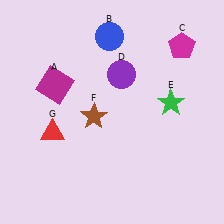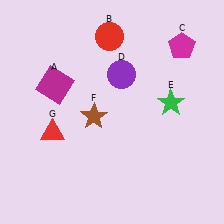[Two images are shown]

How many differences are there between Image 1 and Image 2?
There is 1 difference between the two images.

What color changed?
The circle (B) changed from blue in Image 1 to red in Image 2.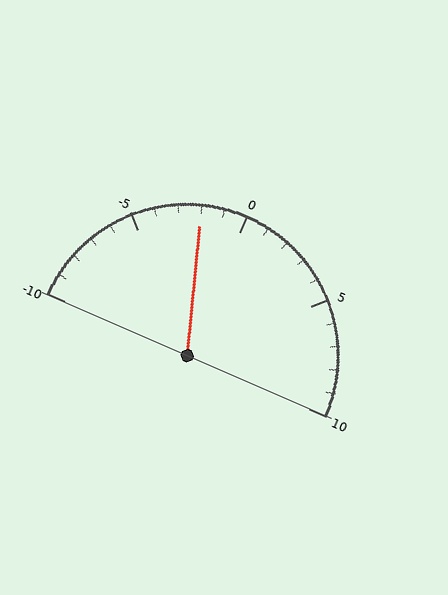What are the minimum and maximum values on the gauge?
The gauge ranges from -10 to 10.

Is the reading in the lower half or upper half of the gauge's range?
The reading is in the lower half of the range (-10 to 10).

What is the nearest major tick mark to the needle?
The nearest major tick mark is 0.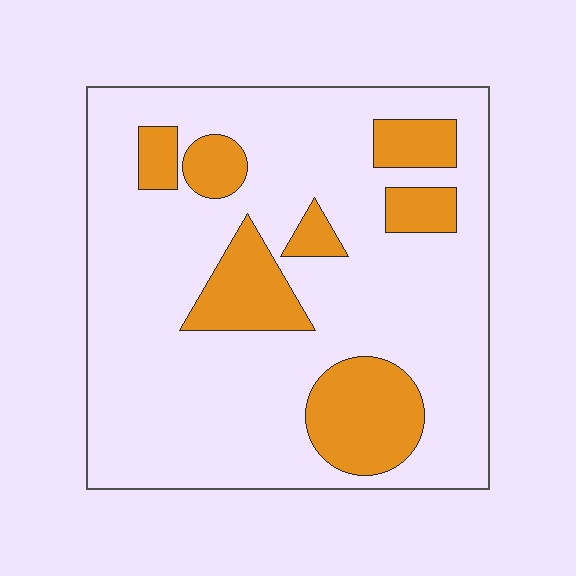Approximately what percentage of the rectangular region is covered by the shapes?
Approximately 20%.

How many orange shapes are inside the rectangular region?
7.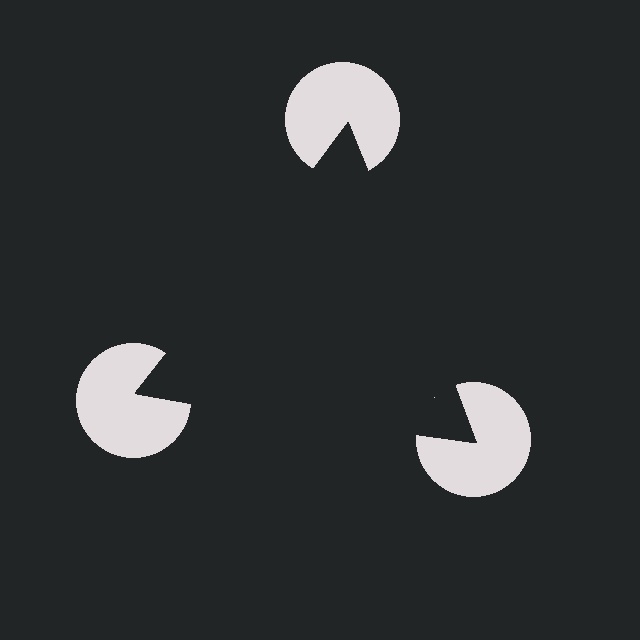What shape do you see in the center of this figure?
An illusory triangle — its edges are inferred from the aligned wedge cuts in the pac-man discs, not physically drawn.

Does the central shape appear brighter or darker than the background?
It typically appears slightly darker than the background, even though no actual brightness change is drawn.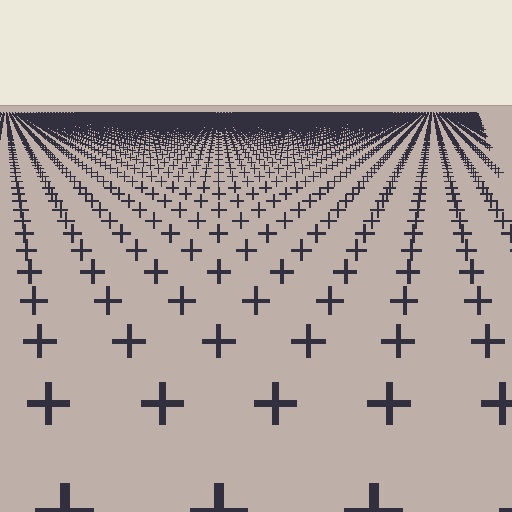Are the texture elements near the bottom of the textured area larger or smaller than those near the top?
Larger. Near the bottom, elements are closer to the viewer and appear at a bigger on-screen size.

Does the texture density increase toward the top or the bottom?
Density increases toward the top.